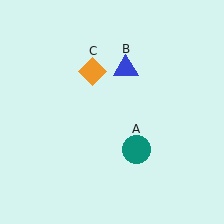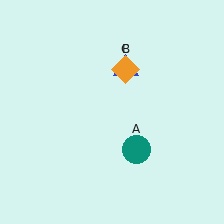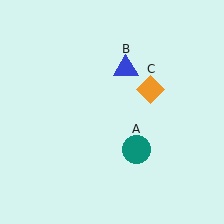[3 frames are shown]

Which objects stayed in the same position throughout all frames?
Teal circle (object A) and blue triangle (object B) remained stationary.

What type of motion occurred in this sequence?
The orange diamond (object C) rotated clockwise around the center of the scene.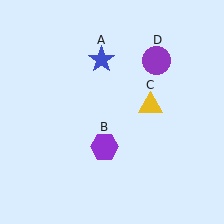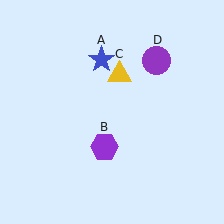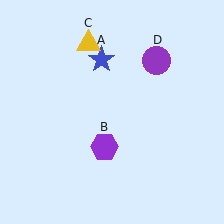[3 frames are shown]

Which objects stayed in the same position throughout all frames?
Blue star (object A) and purple hexagon (object B) and purple circle (object D) remained stationary.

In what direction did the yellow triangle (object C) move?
The yellow triangle (object C) moved up and to the left.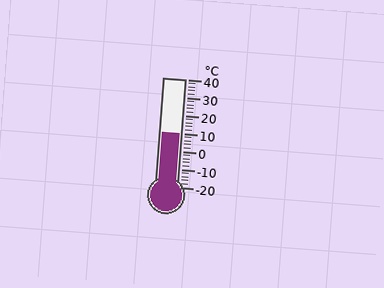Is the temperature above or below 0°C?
The temperature is above 0°C.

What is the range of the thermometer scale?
The thermometer scale ranges from -20°C to 40°C.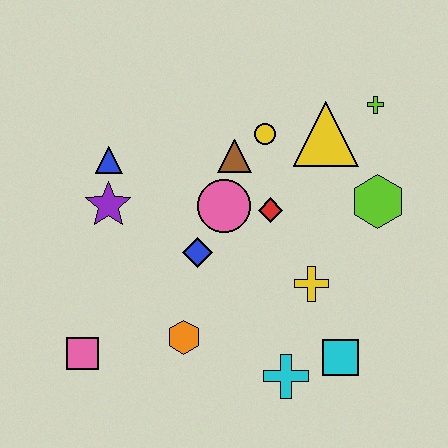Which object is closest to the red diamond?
The pink circle is closest to the red diamond.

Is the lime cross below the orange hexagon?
No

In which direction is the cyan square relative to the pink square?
The cyan square is to the right of the pink square.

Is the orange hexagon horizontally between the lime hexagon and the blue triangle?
Yes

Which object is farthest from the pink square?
The lime cross is farthest from the pink square.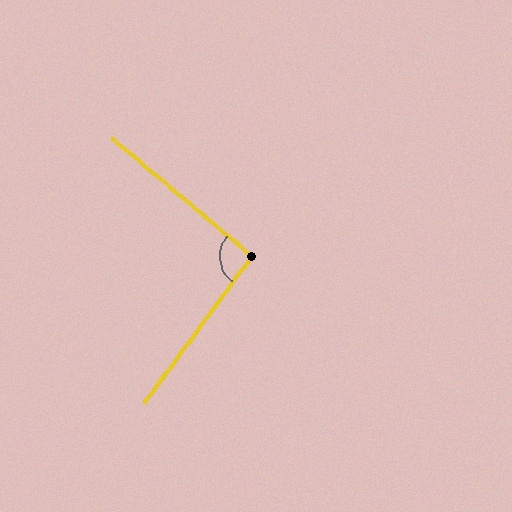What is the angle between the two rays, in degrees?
Approximately 94 degrees.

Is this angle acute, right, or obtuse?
It is approximately a right angle.